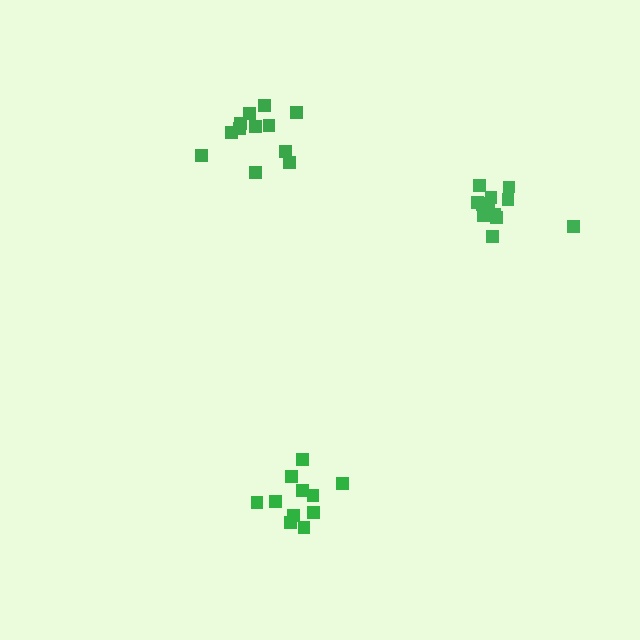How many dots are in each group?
Group 1: 12 dots, Group 2: 12 dots, Group 3: 12 dots (36 total).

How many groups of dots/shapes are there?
There are 3 groups.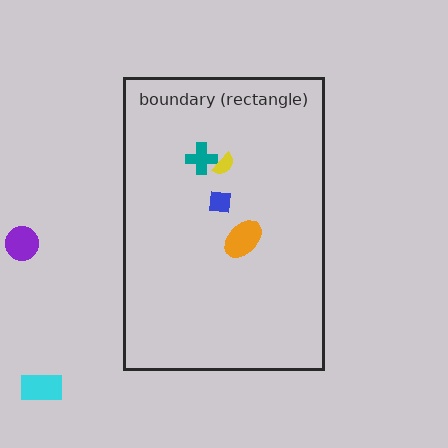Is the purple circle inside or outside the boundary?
Outside.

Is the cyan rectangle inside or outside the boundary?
Outside.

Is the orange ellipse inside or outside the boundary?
Inside.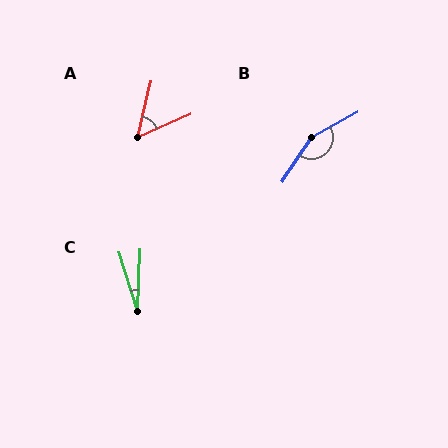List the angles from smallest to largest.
C (20°), A (53°), B (152°).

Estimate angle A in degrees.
Approximately 53 degrees.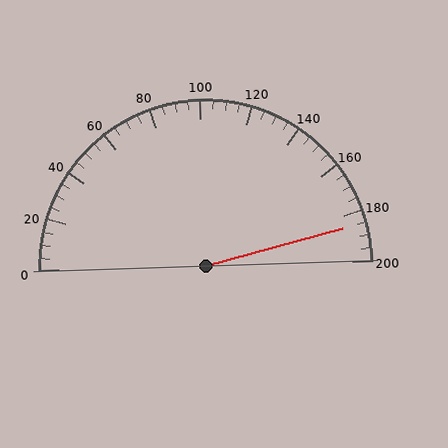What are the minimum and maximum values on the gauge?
The gauge ranges from 0 to 200.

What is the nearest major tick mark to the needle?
The nearest major tick mark is 180.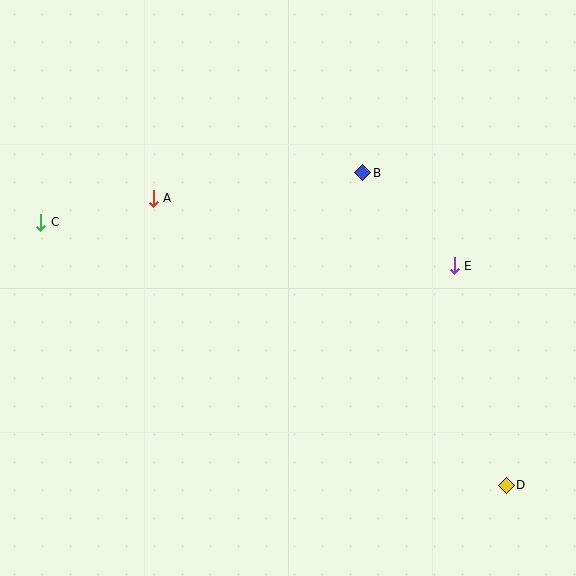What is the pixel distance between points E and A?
The distance between E and A is 308 pixels.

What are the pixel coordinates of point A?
Point A is at (153, 198).